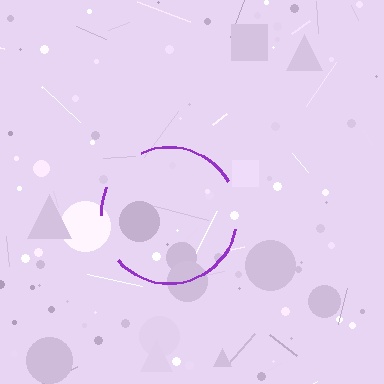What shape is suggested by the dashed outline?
The dashed outline suggests a circle.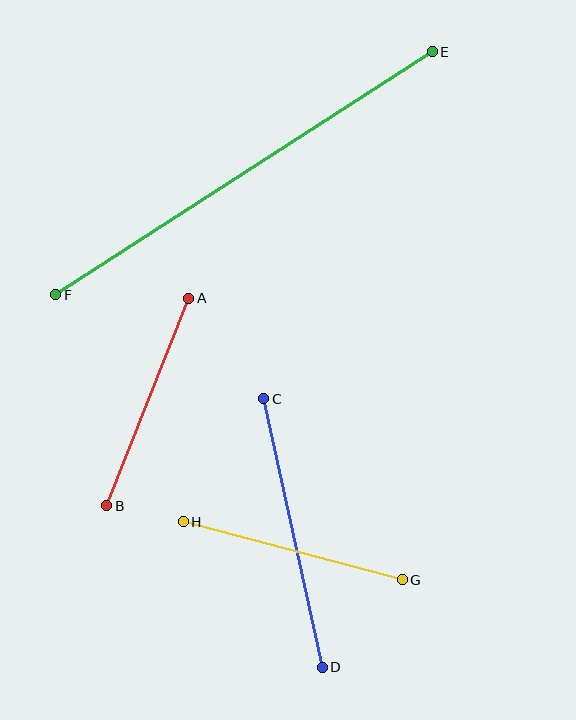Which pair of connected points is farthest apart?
Points E and F are farthest apart.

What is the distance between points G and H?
The distance is approximately 227 pixels.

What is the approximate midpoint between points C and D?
The midpoint is at approximately (293, 533) pixels.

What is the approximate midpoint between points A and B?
The midpoint is at approximately (148, 402) pixels.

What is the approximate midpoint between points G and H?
The midpoint is at approximately (293, 551) pixels.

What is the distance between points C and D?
The distance is approximately 275 pixels.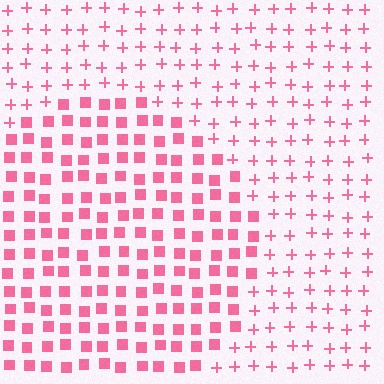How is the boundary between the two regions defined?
The boundary is defined by a change in element shape: squares inside vs. plus signs outside. All elements share the same color and spacing.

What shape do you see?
I see a circle.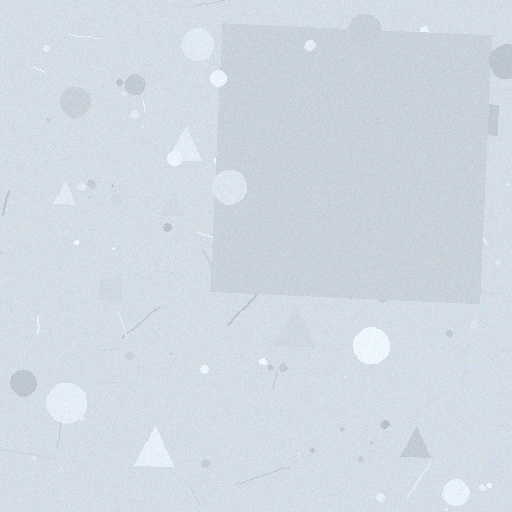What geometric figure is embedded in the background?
A square is embedded in the background.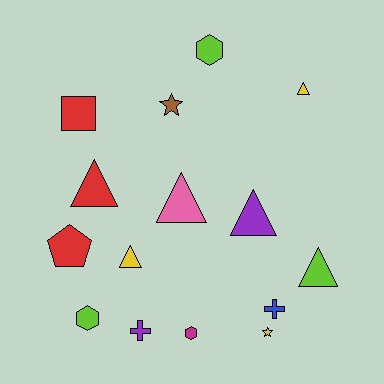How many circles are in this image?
There are no circles.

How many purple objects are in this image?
There are 2 purple objects.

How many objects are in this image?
There are 15 objects.